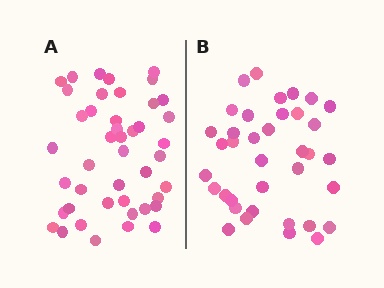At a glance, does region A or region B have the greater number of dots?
Region A (the left region) has more dots.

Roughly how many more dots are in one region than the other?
Region A has roughly 8 or so more dots than region B.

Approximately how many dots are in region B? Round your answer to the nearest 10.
About 40 dots. (The exact count is 37, which rounds to 40.)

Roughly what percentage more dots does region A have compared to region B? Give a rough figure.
About 20% more.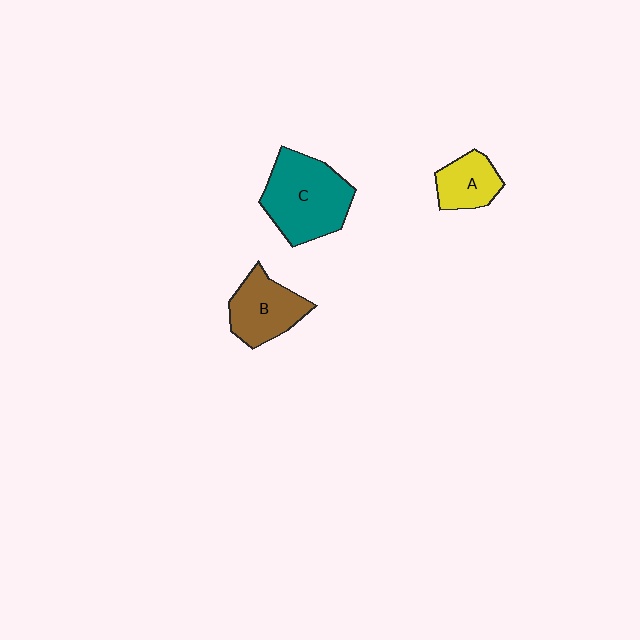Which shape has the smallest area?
Shape A (yellow).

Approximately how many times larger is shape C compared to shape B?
Approximately 1.5 times.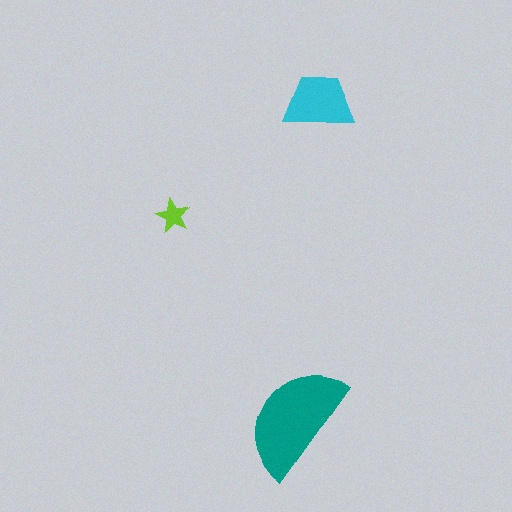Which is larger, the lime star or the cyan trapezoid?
The cyan trapezoid.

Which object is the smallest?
The lime star.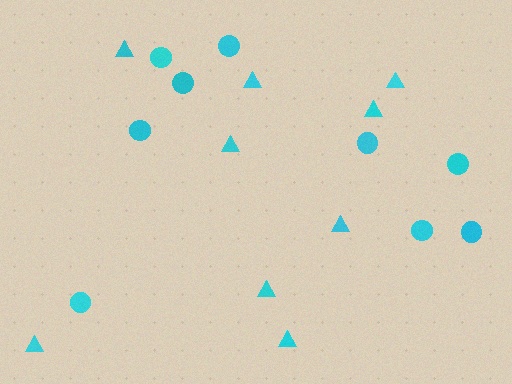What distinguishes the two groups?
There are 2 groups: one group of circles (9) and one group of triangles (9).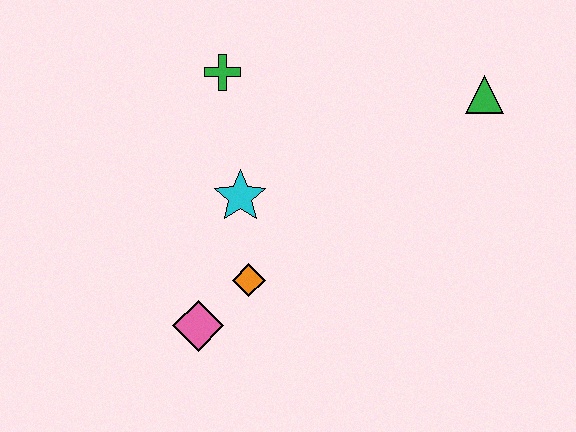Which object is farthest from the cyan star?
The green triangle is farthest from the cyan star.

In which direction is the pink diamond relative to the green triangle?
The pink diamond is to the left of the green triangle.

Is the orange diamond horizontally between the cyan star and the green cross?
No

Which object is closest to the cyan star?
The orange diamond is closest to the cyan star.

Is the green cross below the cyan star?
No